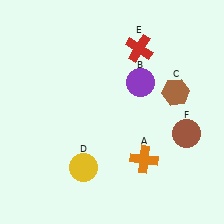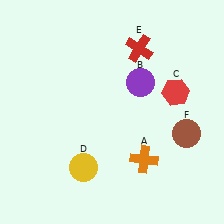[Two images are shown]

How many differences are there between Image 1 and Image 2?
There is 1 difference between the two images.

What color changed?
The hexagon (C) changed from brown in Image 1 to red in Image 2.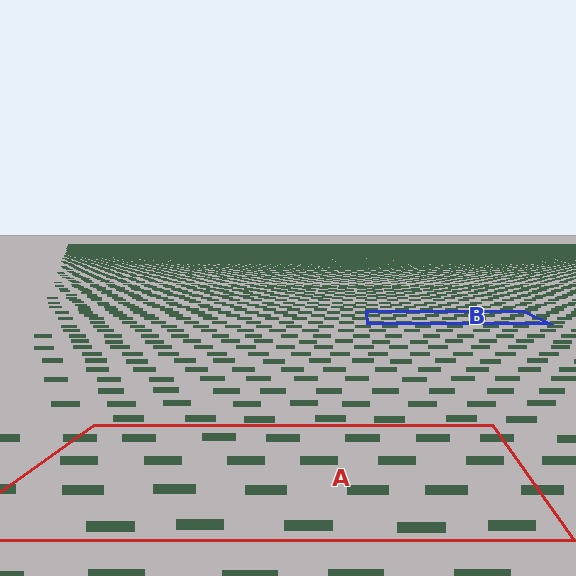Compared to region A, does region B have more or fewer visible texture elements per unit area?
Region B has more texture elements per unit area — they are packed more densely because it is farther away.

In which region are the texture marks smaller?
The texture marks are smaller in region B, because it is farther away.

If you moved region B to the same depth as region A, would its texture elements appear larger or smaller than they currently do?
They would appear larger. At a closer depth, the same texture elements are projected at a bigger on-screen size.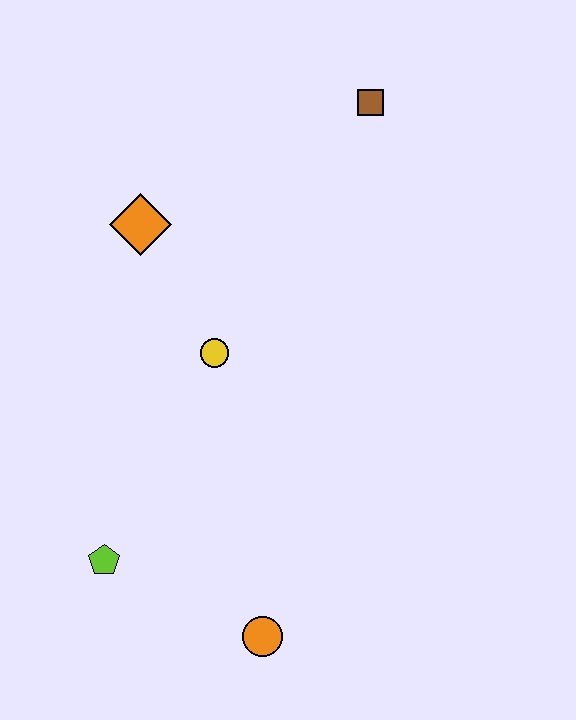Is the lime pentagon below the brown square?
Yes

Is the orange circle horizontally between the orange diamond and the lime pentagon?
No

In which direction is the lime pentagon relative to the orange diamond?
The lime pentagon is below the orange diamond.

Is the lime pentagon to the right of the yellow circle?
No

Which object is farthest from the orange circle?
The brown square is farthest from the orange circle.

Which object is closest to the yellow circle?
The orange diamond is closest to the yellow circle.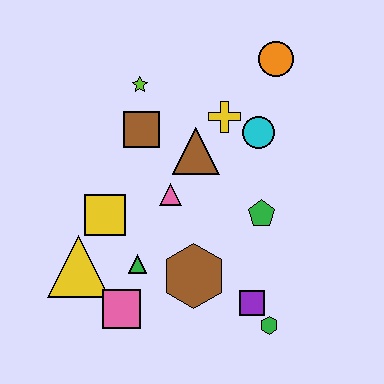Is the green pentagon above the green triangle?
Yes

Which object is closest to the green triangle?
The pink square is closest to the green triangle.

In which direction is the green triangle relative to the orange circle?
The green triangle is below the orange circle.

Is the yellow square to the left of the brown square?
Yes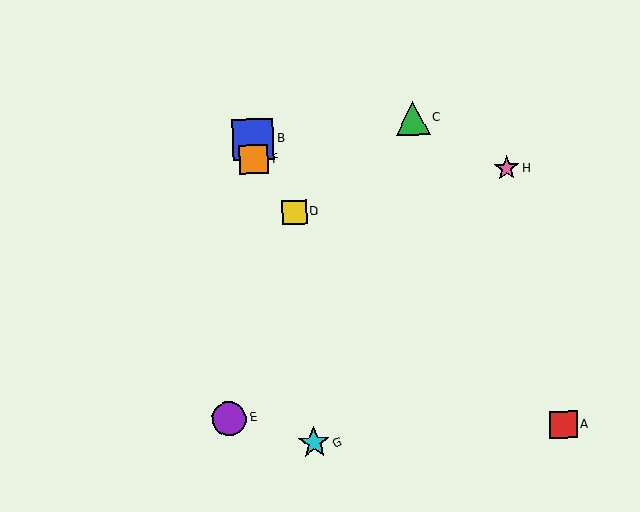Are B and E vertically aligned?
No, B is at x≈253 and E is at x≈229.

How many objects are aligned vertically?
2 objects (B, F) are aligned vertically.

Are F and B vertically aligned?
Yes, both are at x≈254.